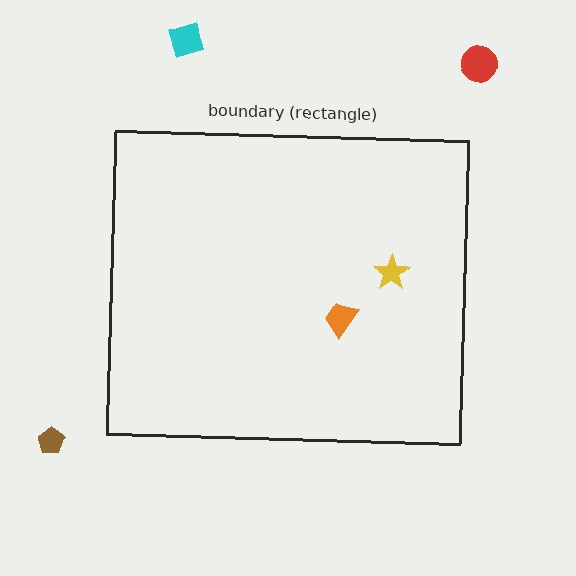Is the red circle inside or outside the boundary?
Outside.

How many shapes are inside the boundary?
2 inside, 3 outside.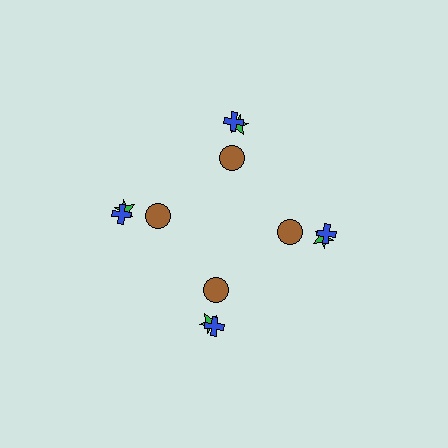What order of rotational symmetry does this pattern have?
This pattern has 4-fold rotational symmetry.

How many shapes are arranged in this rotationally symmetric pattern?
There are 12 shapes, arranged in 4 groups of 3.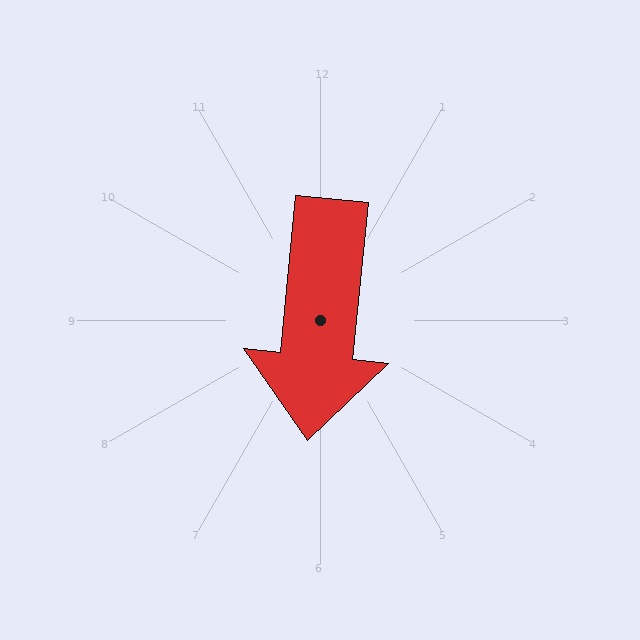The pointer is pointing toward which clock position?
Roughly 6 o'clock.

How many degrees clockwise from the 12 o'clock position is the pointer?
Approximately 186 degrees.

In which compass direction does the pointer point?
South.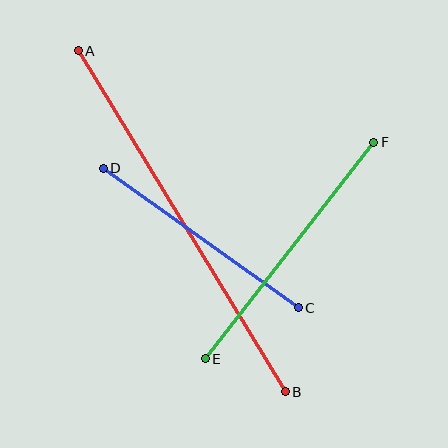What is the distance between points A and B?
The distance is approximately 399 pixels.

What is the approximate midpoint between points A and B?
The midpoint is at approximately (182, 221) pixels.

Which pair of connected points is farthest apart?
Points A and B are farthest apart.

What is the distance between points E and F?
The distance is approximately 274 pixels.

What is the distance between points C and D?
The distance is approximately 240 pixels.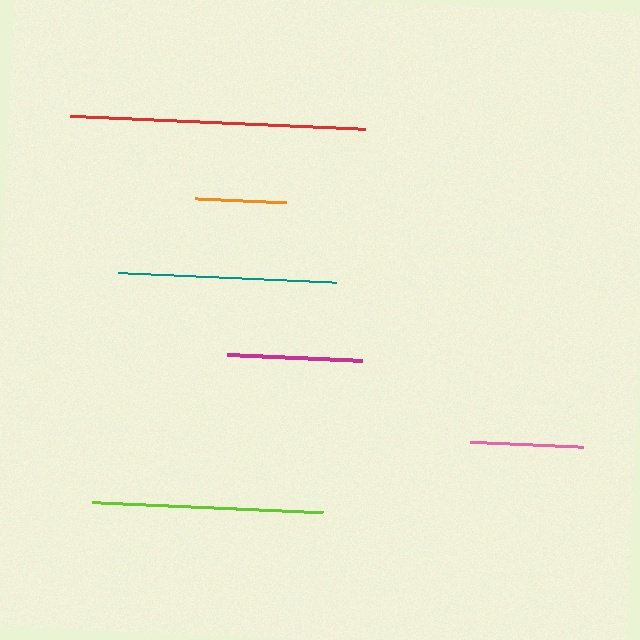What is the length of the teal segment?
The teal segment is approximately 219 pixels long.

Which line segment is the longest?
The red line is the longest at approximately 296 pixels.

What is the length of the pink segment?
The pink segment is approximately 112 pixels long.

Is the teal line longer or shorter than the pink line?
The teal line is longer than the pink line.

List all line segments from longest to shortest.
From longest to shortest: red, lime, teal, magenta, pink, orange.